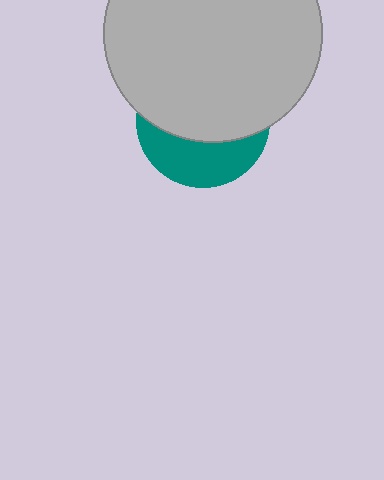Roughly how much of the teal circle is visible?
A small part of it is visible (roughly 36%).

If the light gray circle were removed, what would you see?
You would see the complete teal circle.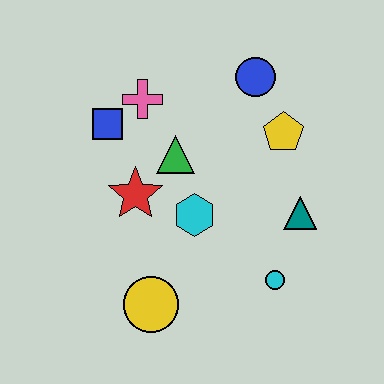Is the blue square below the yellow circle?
No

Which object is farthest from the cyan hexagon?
The blue circle is farthest from the cyan hexagon.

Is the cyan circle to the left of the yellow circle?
No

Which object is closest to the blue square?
The pink cross is closest to the blue square.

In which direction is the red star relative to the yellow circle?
The red star is above the yellow circle.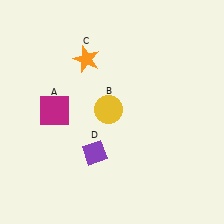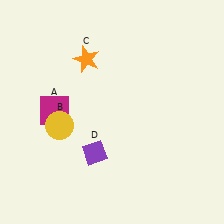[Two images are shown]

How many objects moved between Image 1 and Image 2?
1 object moved between the two images.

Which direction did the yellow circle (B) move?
The yellow circle (B) moved left.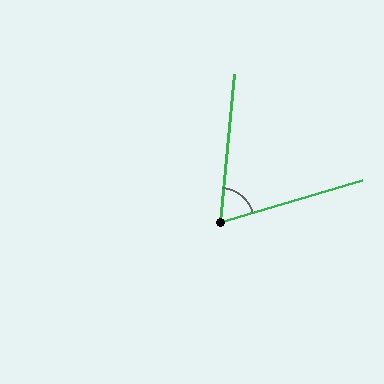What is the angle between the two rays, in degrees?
Approximately 68 degrees.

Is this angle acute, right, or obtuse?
It is acute.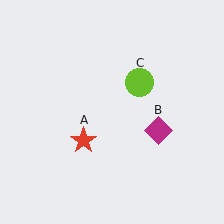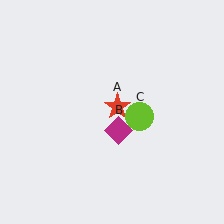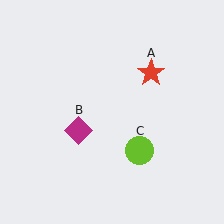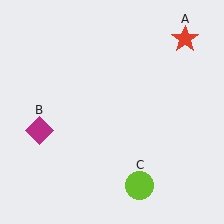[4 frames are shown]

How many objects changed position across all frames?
3 objects changed position: red star (object A), magenta diamond (object B), lime circle (object C).